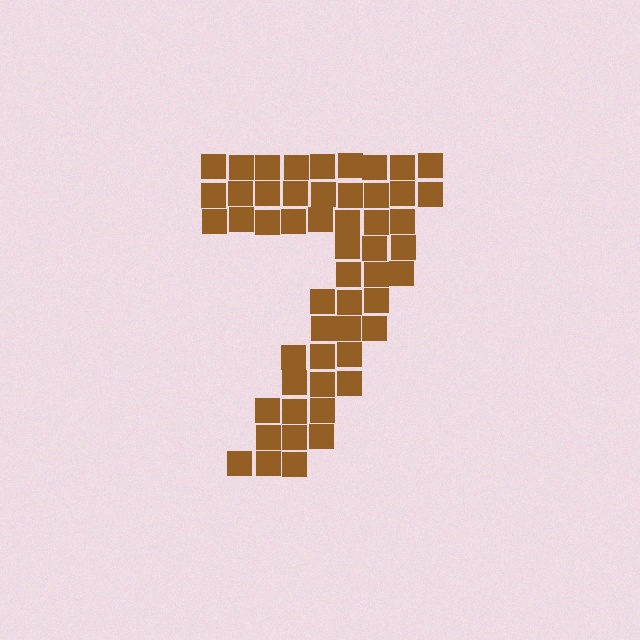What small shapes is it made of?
It is made of small squares.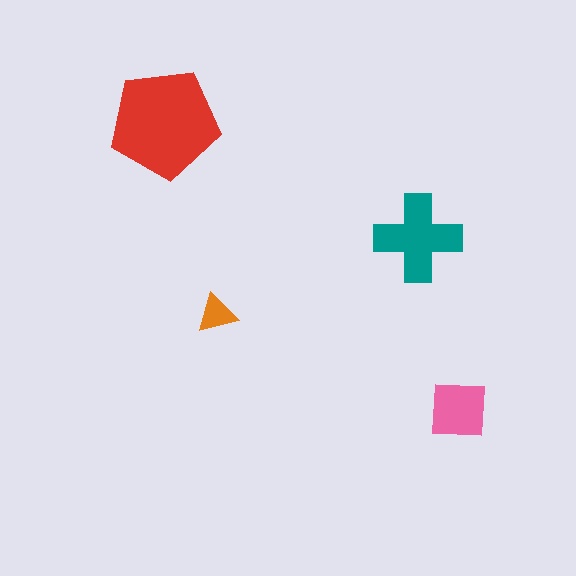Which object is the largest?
The red pentagon.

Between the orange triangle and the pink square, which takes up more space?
The pink square.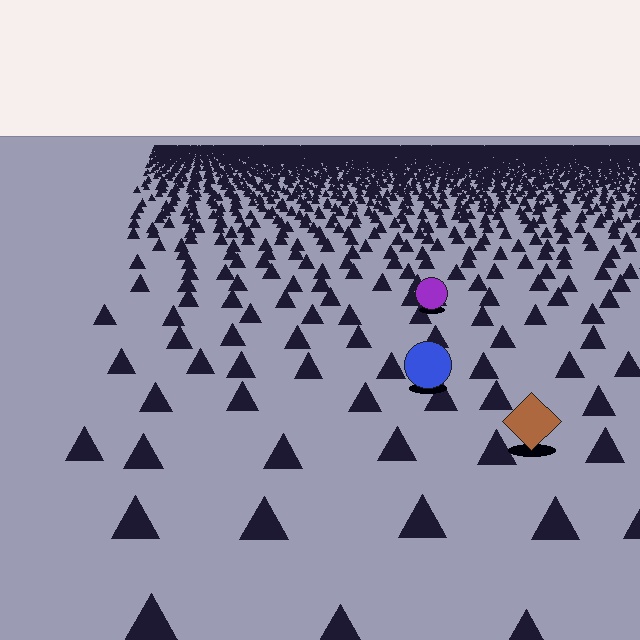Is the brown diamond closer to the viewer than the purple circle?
Yes. The brown diamond is closer — you can tell from the texture gradient: the ground texture is coarser near it.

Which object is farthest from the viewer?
The purple circle is farthest from the viewer. It appears smaller and the ground texture around it is denser.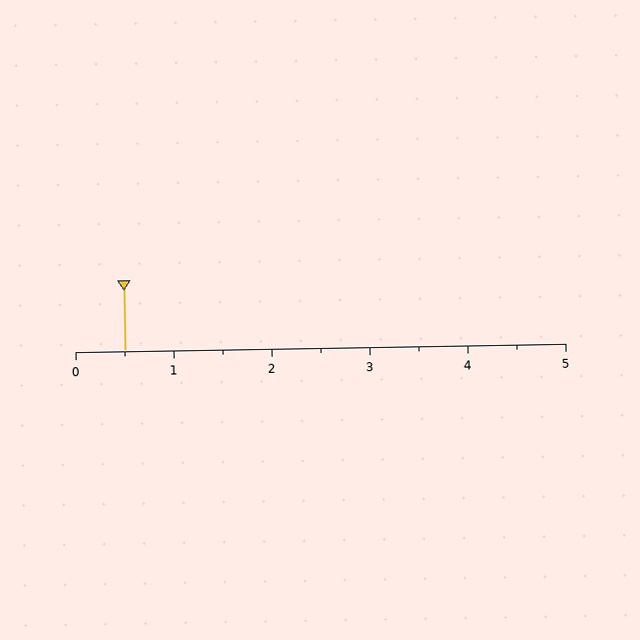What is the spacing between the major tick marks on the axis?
The major ticks are spaced 1 apart.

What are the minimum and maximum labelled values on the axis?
The axis runs from 0 to 5.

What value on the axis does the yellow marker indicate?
The marker indicates approximately 0.5.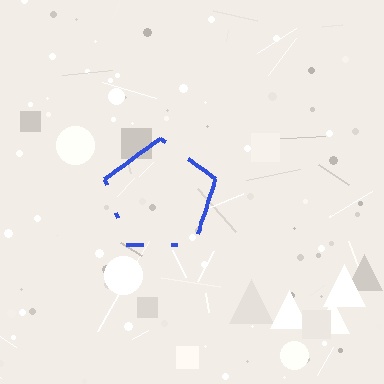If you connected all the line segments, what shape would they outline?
They would outline a pentagon.